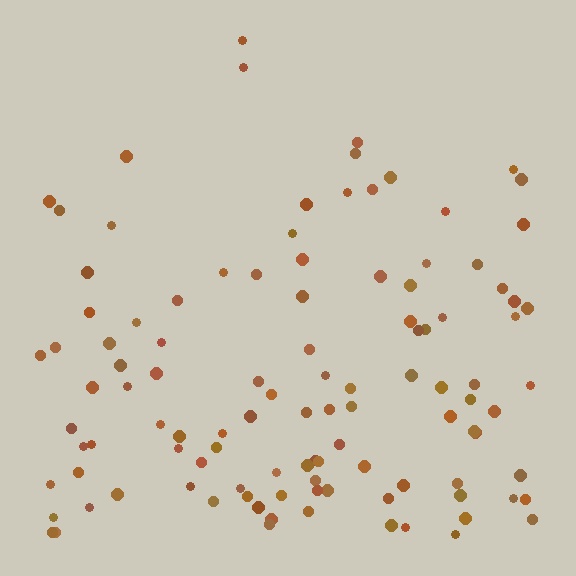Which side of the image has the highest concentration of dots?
The bottom.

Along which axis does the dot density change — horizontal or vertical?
Vertical.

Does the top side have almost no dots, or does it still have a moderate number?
Still a moderate number, just noticeably fewer than the bottom.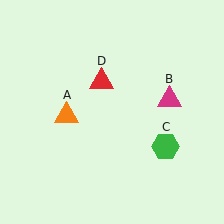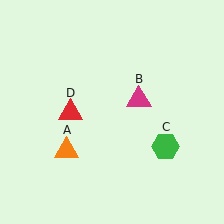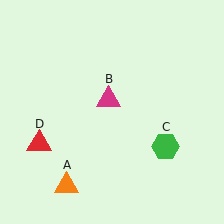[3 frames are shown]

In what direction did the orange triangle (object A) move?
The orange triangle (object A) moved down.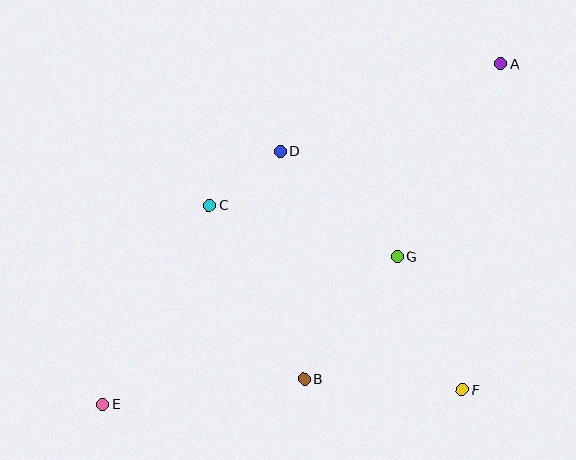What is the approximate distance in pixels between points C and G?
The distance between C and G is approximately 195 pixels.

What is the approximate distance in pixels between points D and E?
The distance between D and E is approximately 309 pixels.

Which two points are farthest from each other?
Points A and E are farthest from each other.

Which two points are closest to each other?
Points C and D are closest to each other.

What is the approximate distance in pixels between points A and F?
The distance between A and F is approximately 328 pixels.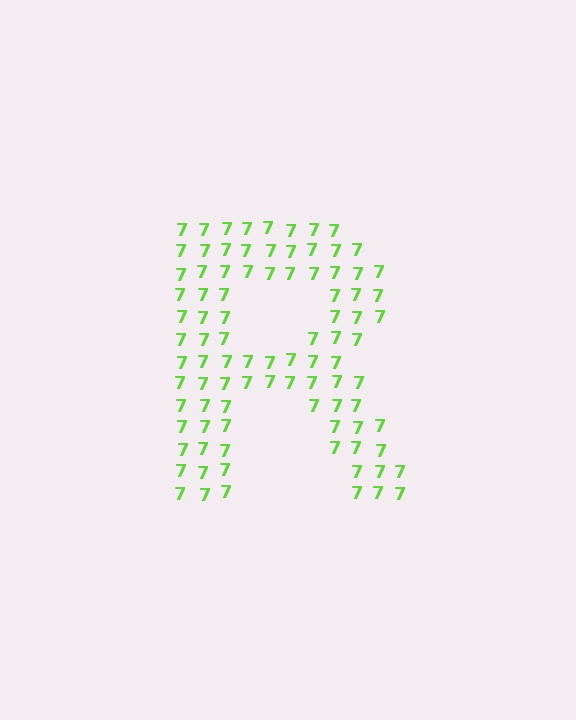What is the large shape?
The large shape is the letter R.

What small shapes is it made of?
It is made of small digit 7's.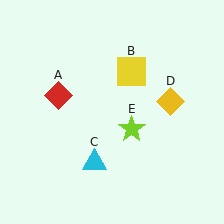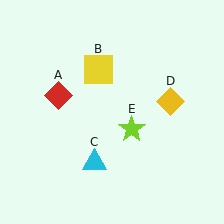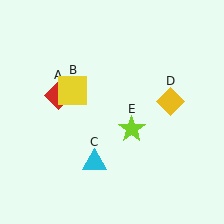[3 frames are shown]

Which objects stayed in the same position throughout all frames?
Red diamond (object A) and cyan triangle (object C) and yellow diamond (object D) and lime star (object E) remained stationary.